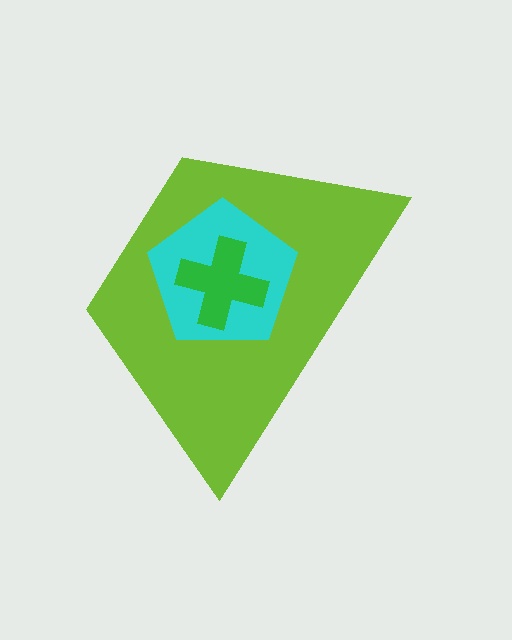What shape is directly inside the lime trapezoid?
The cyan pentagon.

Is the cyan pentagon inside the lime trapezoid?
Yes.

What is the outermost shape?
The lime trapezoid.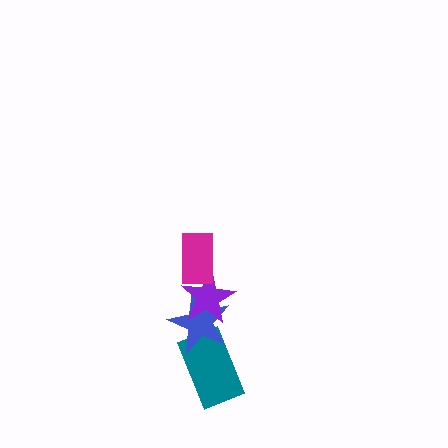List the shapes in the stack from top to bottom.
From top to bottom: the magenta rectangle, the purple star, the blue star, the teal rectangle.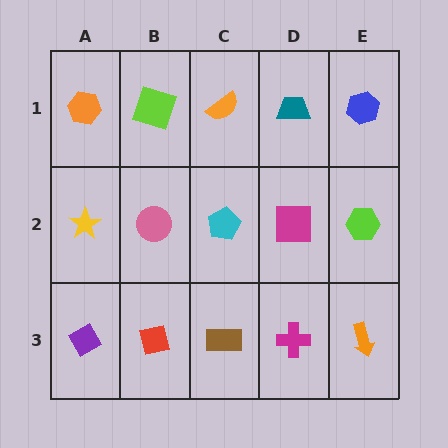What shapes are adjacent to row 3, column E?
A lime hexagon (row 2, column E), a magenta cross (row 3, column D).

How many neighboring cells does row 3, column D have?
3.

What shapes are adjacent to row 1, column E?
A lime hexagon (row 2, column E), a teal trapezoid (row 1, column D).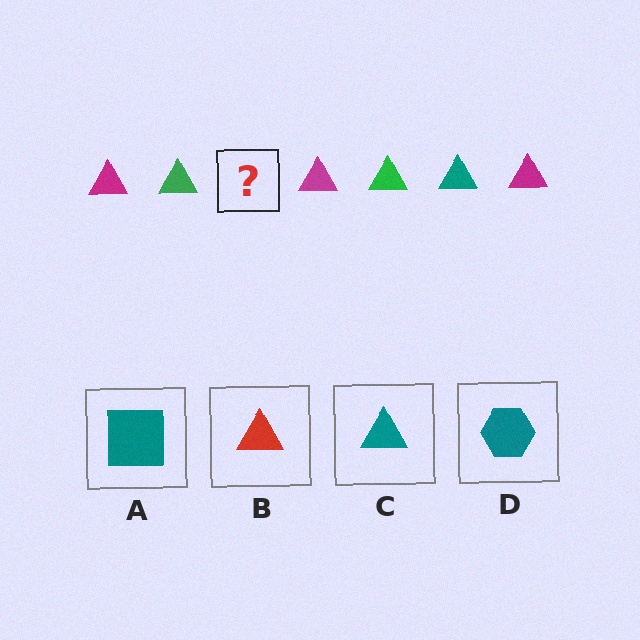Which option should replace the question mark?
Option C.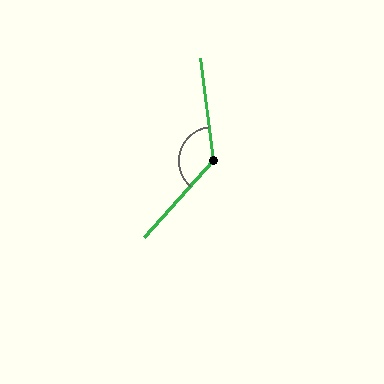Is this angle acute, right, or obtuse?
It is obtuse.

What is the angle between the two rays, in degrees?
Approximately 131 degrees.